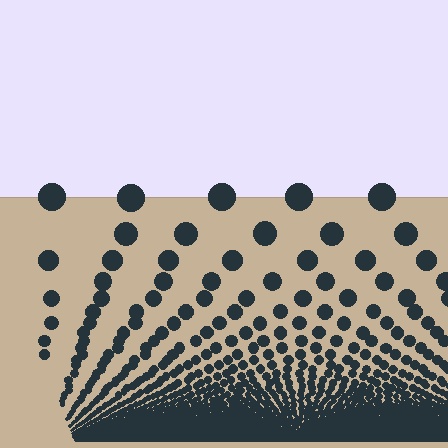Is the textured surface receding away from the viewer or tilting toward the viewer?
The surface appears to tilt toward the viewer. Texture elements get larger and sparser toward the top.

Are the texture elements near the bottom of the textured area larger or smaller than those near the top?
Smaller. The gradient is inverted — elements near the bottom are smaller and denser.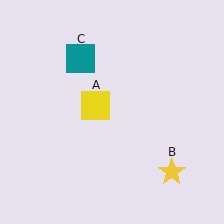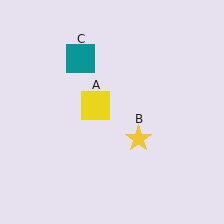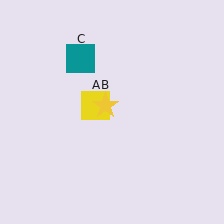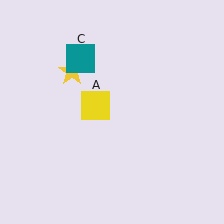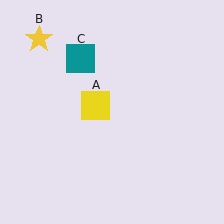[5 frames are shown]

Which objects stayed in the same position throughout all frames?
Yellow square (object A) and teal square (object C) remained stationary.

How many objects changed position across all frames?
1 object changed position: yellow star (object B).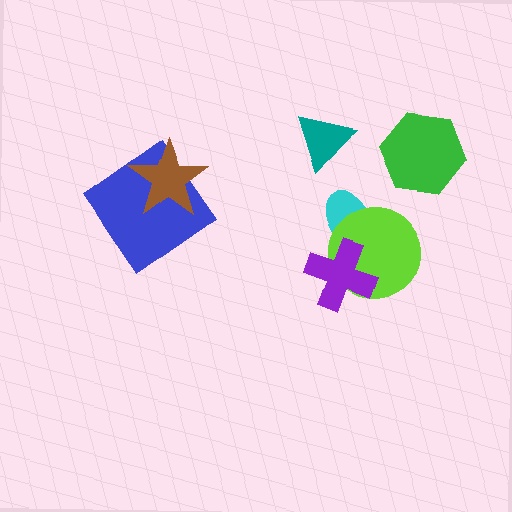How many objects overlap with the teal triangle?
0 objects overlap with the teal triangle.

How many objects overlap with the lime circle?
2 objects overlap with the lime circle.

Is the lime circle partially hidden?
Yes, it is partially covered by another shape.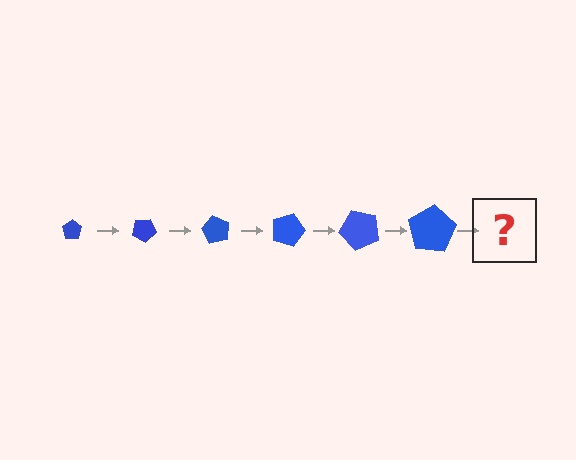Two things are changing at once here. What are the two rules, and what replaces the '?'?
The two rules are that the pentagon grows larger each step and it rotates 30 degrees each step. The '?' should be a pentagon, larger than the previous one and rotated 180 degrees from the start.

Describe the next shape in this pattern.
It should be a pentagon, larger than the previous one and rotated 180 degrees from the start.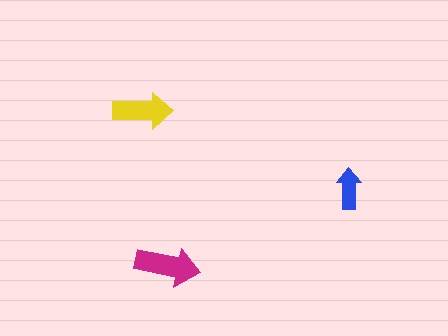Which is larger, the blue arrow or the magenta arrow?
The magenta one.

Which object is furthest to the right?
The blue arrow is rightmost.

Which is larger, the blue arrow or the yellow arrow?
The yellow one.